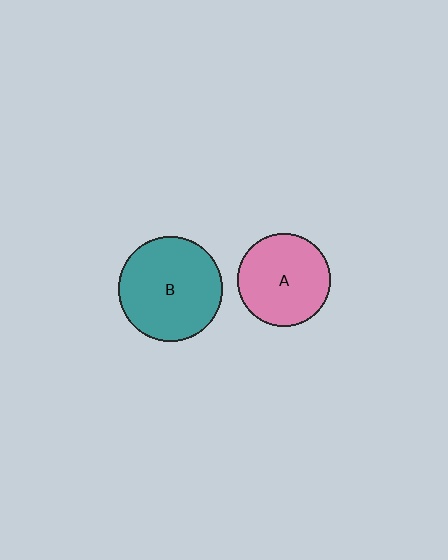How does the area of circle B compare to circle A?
Approximately 1.3 times.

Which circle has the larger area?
Circle B (teal).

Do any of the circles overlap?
No, none of the circles overlap.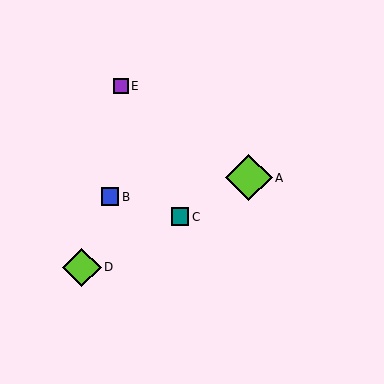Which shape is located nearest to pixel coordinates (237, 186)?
The lime diamond (labeled A) at (249, 178) is nearest to that location.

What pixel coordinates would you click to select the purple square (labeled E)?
Click at (121, 86) to select the purple square E.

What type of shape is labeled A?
Shape A is a lime diamond.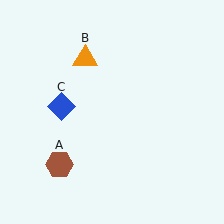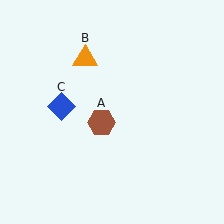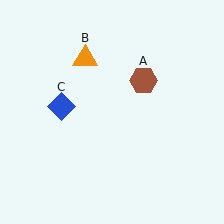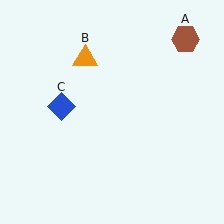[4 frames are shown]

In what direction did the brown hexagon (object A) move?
The brown hexagon (object A) moved up and to the right.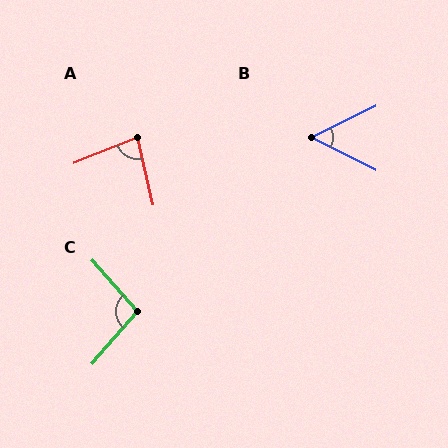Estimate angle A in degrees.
Approximately 81 degrees.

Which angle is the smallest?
B, at approximately 53 degrees.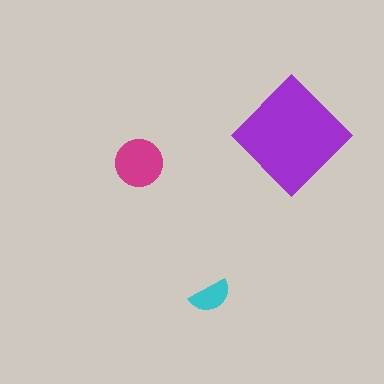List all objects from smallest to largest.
The cyan semicircle, the magenta circle, the purple diamond.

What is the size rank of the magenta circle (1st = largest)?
2nd.